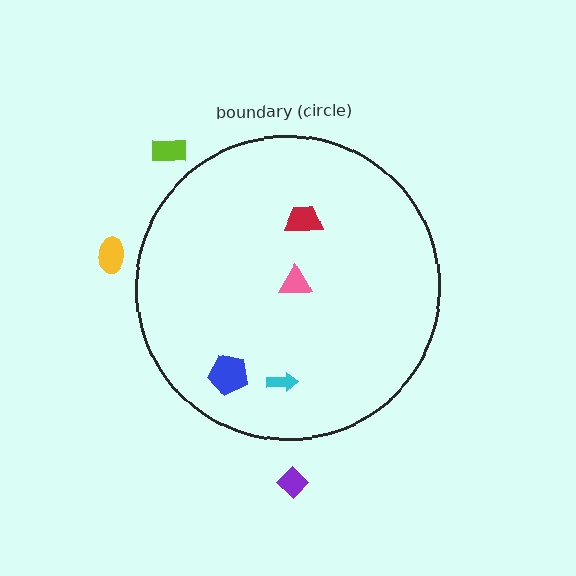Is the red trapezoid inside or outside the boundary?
Inside.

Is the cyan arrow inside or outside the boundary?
Inside.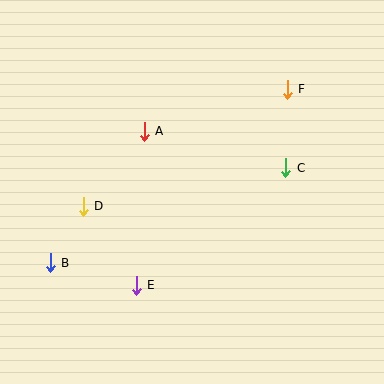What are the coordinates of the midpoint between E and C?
The midpoint between E and C is at (211, 227).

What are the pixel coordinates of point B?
Point B is at (50, 263).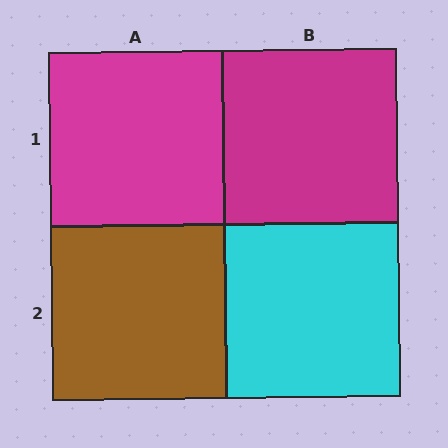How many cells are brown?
1 cell is brown.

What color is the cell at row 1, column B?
Magenta.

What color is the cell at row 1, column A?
Magenta.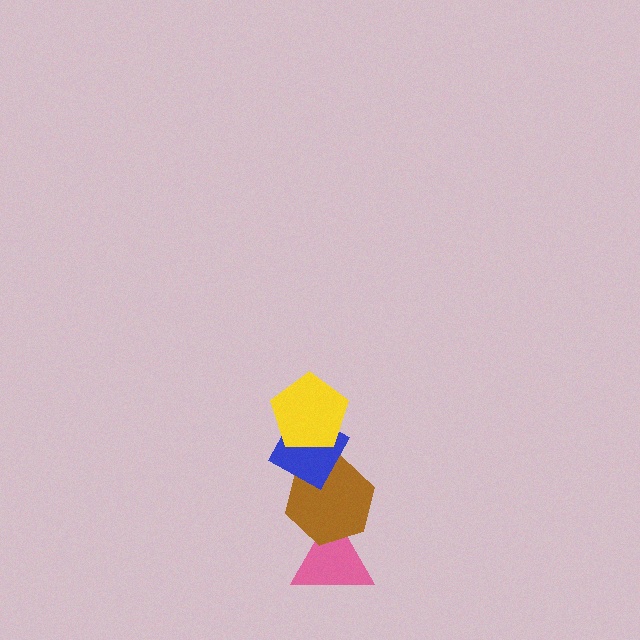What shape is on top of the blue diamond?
The yellow pentagon is on top of the blue diamond.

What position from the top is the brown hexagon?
The brown hexagon is 3rd from the top.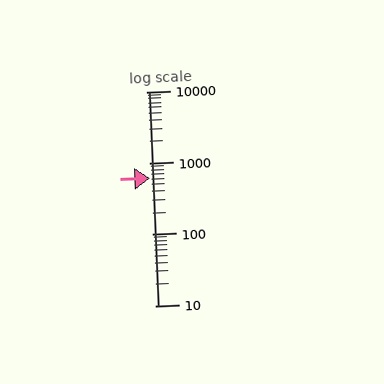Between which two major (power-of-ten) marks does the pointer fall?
The pointer is between 100 and 1000.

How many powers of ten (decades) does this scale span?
The scale spans 3 decades, from 10 to 10000.